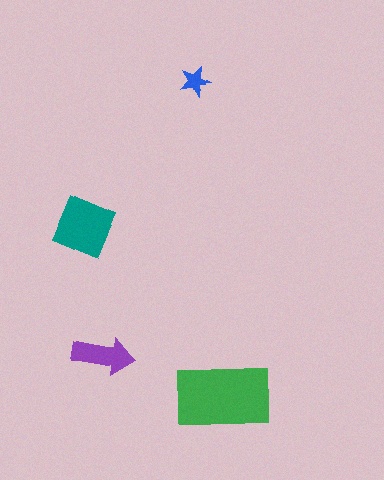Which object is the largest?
The green rectangle.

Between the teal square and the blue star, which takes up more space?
The teal square.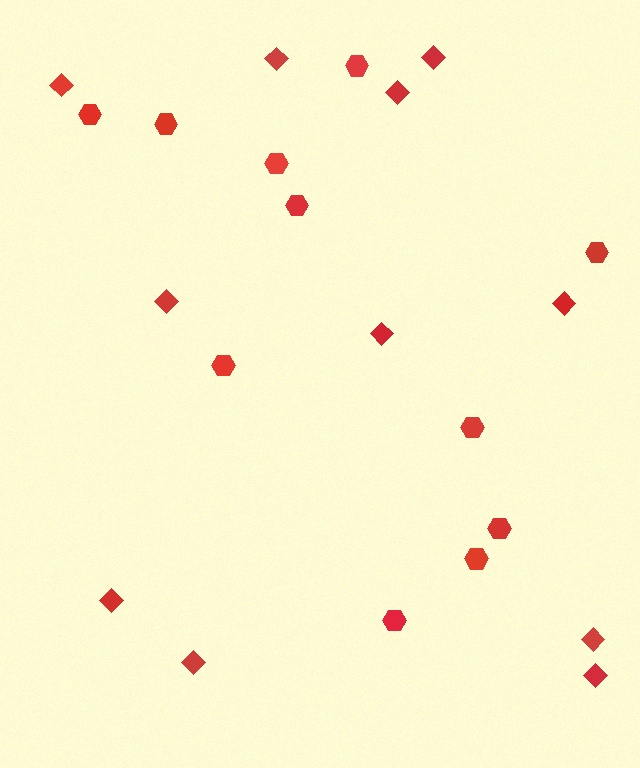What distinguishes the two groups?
There are 2 groups: one group of hexagons (11) and one group of diamonds (11).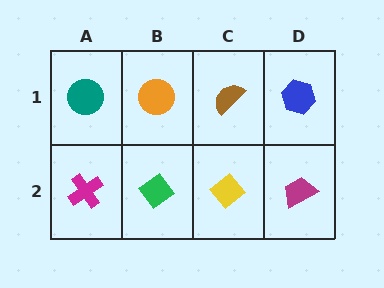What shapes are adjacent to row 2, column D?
A blue hexagon (row 1, column D), a yellow diamond (row 2, column C).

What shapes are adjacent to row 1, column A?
A magenta cross (row 2, column A), an orange circle (row 1, column B).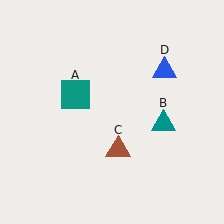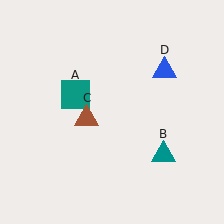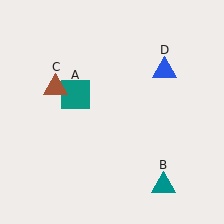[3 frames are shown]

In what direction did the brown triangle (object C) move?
The brown triangle (object C) moved up and to the left.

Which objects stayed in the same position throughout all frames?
Teal square (object A) and blue triangle (object D) remained stationary.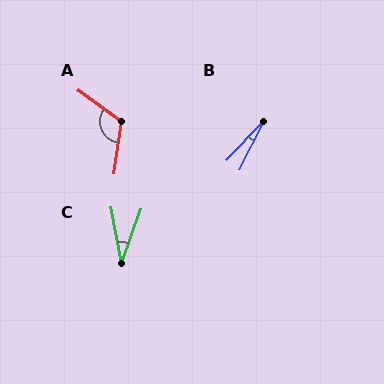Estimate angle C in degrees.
Approximately 30 degrees.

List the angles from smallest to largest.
B (16°), C (30°), A (118°).